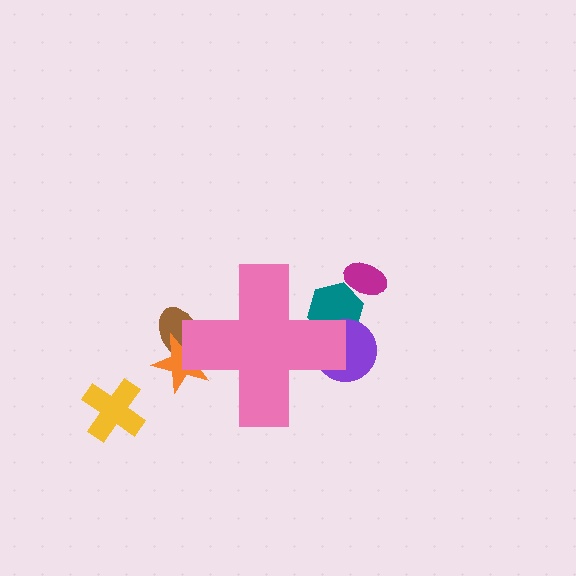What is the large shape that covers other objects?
A pink cross.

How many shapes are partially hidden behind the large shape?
4 shapes are partially hidden.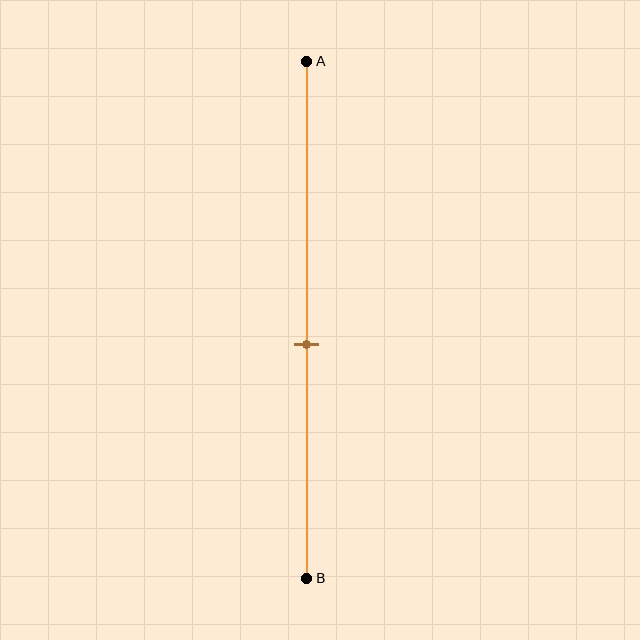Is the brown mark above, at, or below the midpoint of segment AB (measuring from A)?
The brown mark is below the midpoint of segment AB.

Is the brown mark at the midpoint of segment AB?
No, the mark is at about 55% from A, not at the 50% midpoint.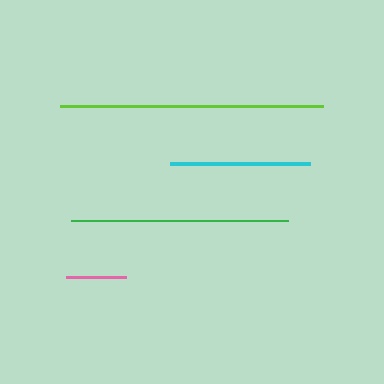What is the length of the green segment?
The green segment is approximately 218 pixels long.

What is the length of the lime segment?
The lime segment is approximately 263 pixels long.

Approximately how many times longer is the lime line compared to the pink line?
The lime line is approximately 4.4 times the length of the pink line.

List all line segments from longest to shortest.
From longest to shortest: lime, green, cyan, pink.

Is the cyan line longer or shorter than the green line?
The green line is longer than the cyan line.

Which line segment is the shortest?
The pink line is the shortest at approximately 60 pixels.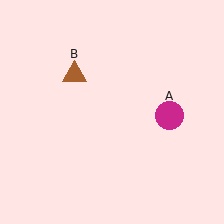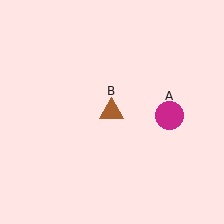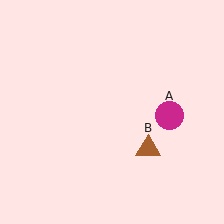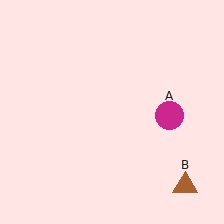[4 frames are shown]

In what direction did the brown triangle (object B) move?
The brown triangle (object B) moved down and to the right.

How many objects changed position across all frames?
1 object changed position: brown triangle (object B).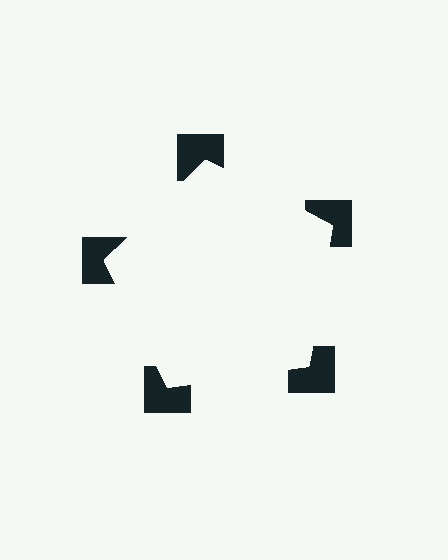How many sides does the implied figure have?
5 sides.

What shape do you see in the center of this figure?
An illusory pentagon — its edges are inferred from the aligned wedge cuts in the notched squares, not physically drawn.